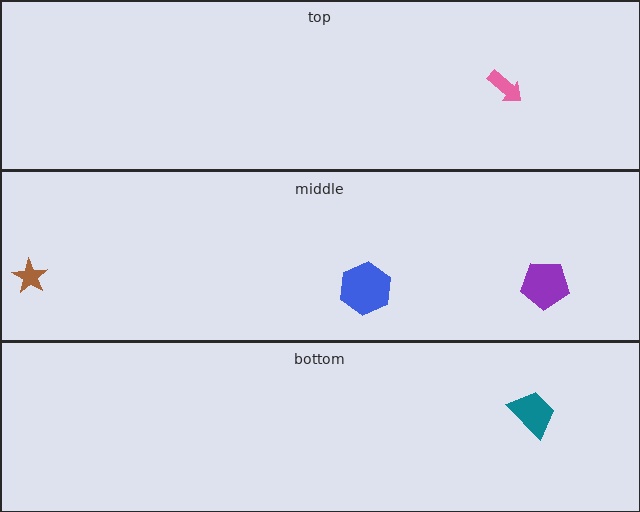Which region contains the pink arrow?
The top region.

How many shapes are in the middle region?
3.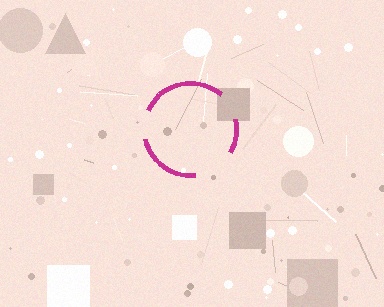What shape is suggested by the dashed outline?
The dashed outline suggests a circle.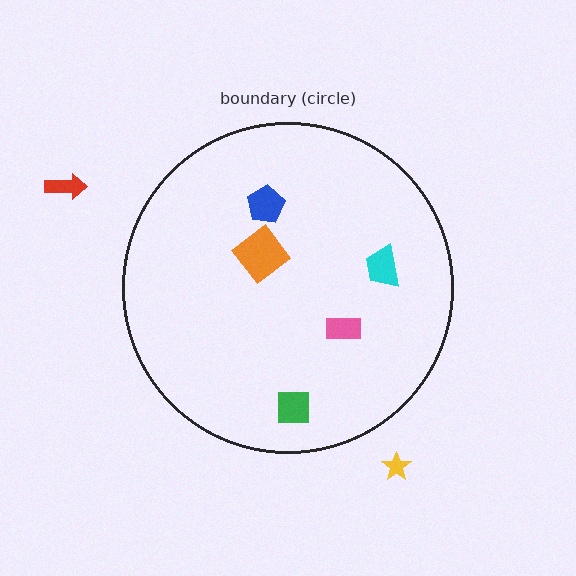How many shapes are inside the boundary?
5 inside, 2 outside.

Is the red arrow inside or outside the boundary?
Outside.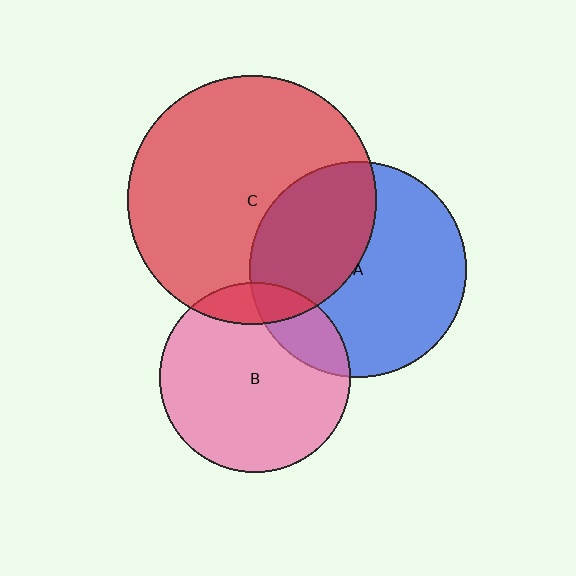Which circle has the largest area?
Circle C (red).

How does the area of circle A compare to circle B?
Approximately 1.3 times.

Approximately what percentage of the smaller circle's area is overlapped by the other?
Approximately 40%.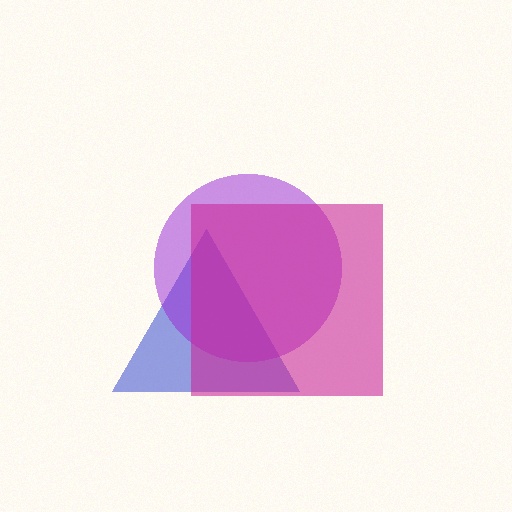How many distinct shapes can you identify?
There are 3 distinct shapes: a blue triangle, a purple circle, a magenta square.